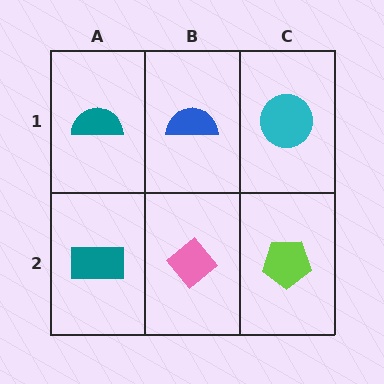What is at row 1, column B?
A blue semicircle.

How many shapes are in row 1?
3 shapes.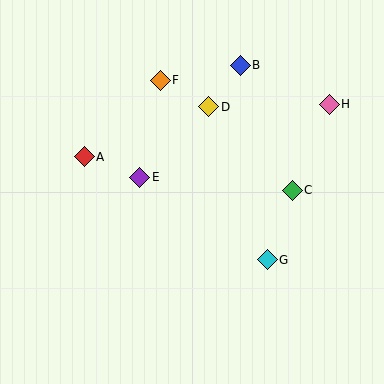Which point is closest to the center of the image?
Point E at (140, 177) is closest to the center.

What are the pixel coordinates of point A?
Point A is at (84, 157).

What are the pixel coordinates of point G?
Point G is at (267, 260).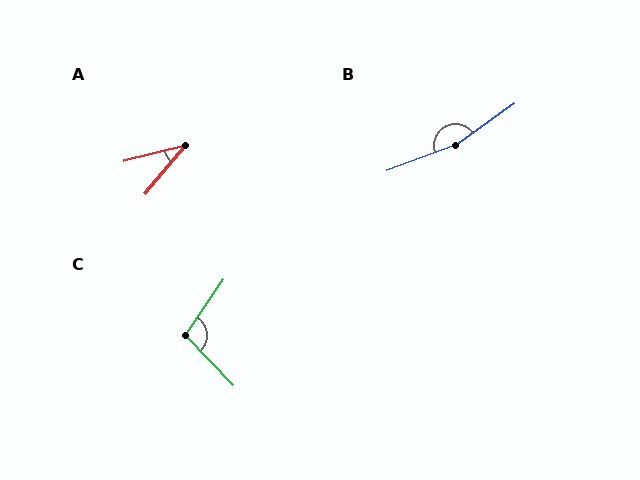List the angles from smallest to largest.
A (36°), C (102°), B (165°).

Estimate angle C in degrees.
Approximately 102 degrees.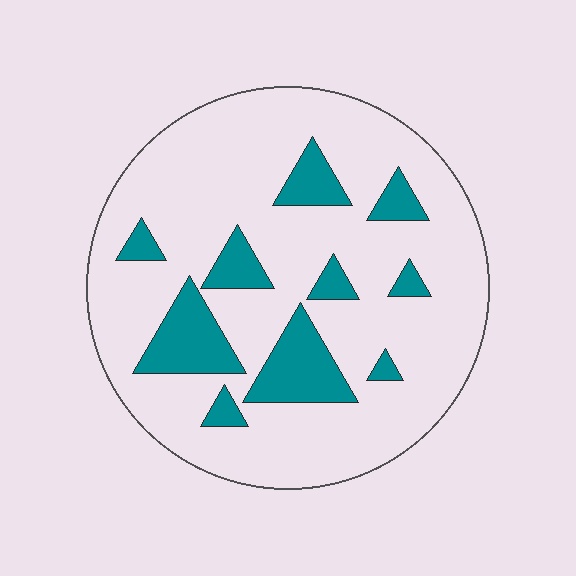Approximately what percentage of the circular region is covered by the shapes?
Approximately 20%.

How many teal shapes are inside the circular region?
10.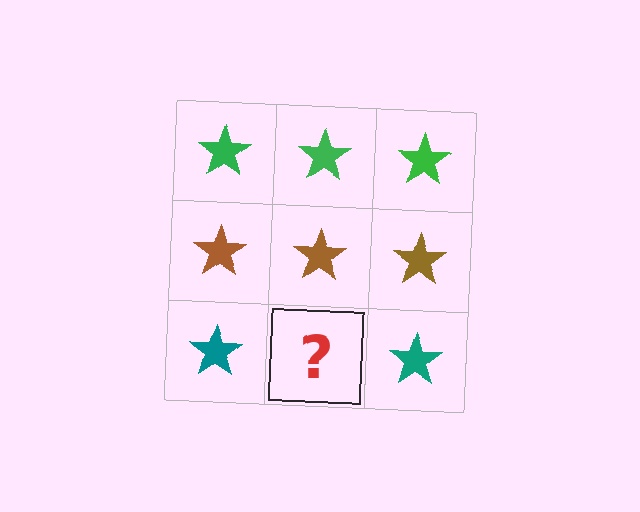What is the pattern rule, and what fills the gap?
The rule is that each row has a consistent color. The gap should be filled with a teal star.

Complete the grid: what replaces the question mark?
The question mark should be replaced with a teal star.